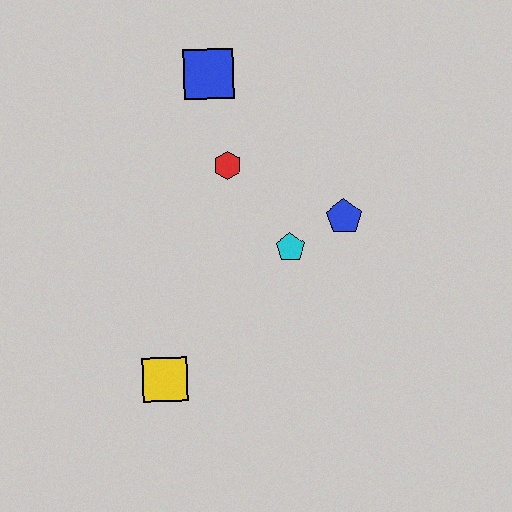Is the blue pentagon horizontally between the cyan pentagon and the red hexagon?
No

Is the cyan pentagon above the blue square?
No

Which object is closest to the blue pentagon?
The cyan pentagon is closest to the blue pentagon.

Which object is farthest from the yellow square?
The blue square is farthest from the yellow square.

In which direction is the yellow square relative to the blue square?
The yellow square is below the blue square.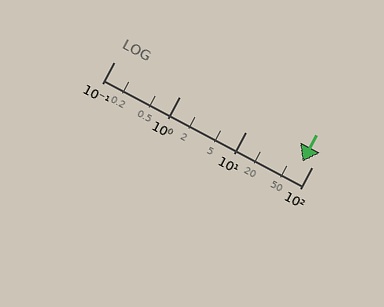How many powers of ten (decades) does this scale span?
The scale spans 3 decades, from 0.1 to 100.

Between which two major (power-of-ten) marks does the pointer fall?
The pointer is between 10 and 100.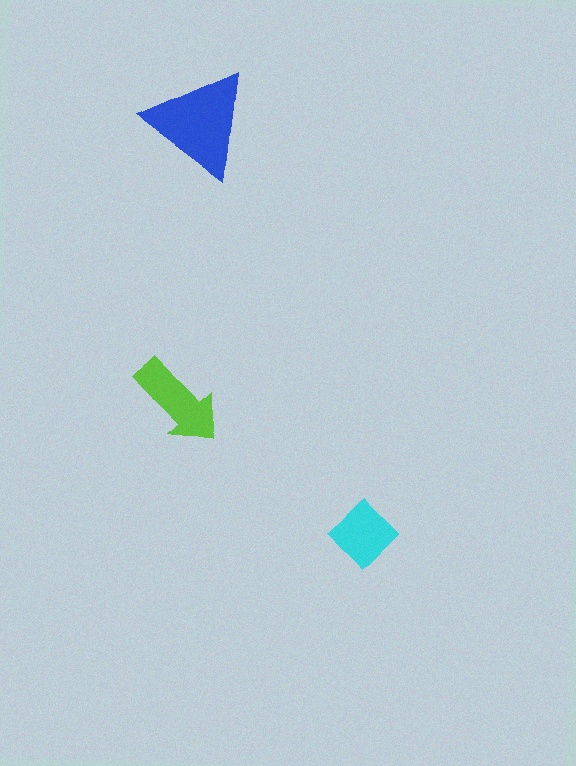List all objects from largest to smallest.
The blue triangle, the lime arrow, the cyan diamond.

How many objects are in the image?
There are 3 objects in the image.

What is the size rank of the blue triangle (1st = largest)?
1st.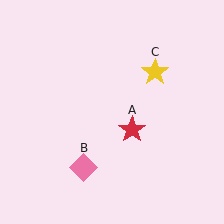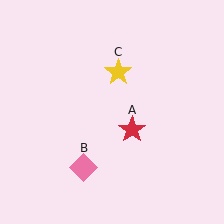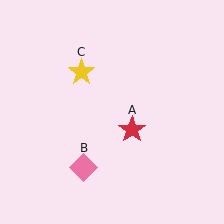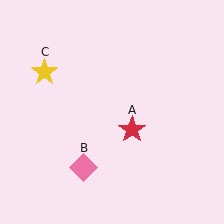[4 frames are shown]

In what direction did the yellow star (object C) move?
The yellow star (object C) moved left.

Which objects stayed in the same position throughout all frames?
Red star (object A) and pink diamond (object B) remained stationary.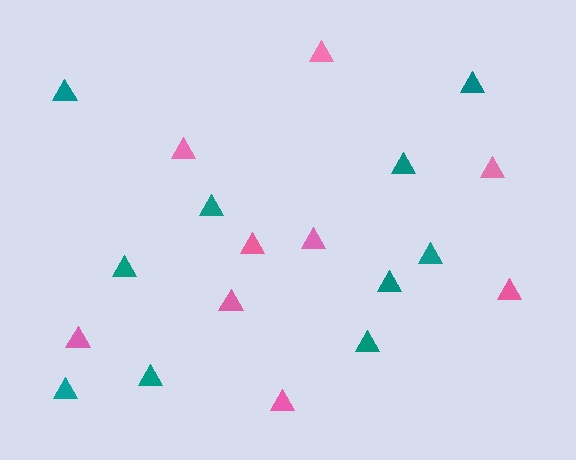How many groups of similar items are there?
There are 2 groups: one group of teal triangles (10) and one group of pink triangles (9).